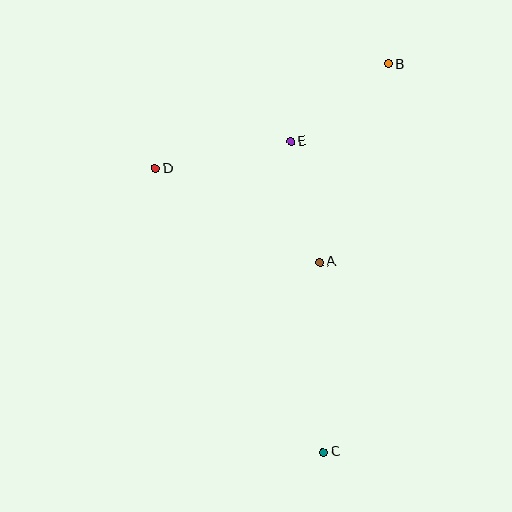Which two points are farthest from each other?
Points B and C are farthest from each other.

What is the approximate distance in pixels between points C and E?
The distance between C and E is approximately 312 pixels.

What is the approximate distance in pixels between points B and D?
The distance between B and D is approximately 255 pixels.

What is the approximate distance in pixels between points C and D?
The distance between C and D is approximately 330 pixels.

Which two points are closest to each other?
Points A and E are closest to each other.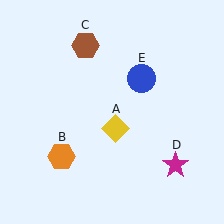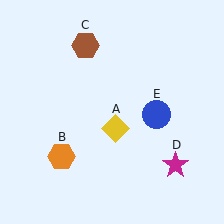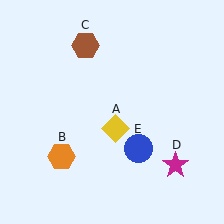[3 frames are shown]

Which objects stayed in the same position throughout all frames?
Yellow diamond (object A) and orange hexagon (object B) and brown hexagon (object C) and magenta star (object D) remained stationary.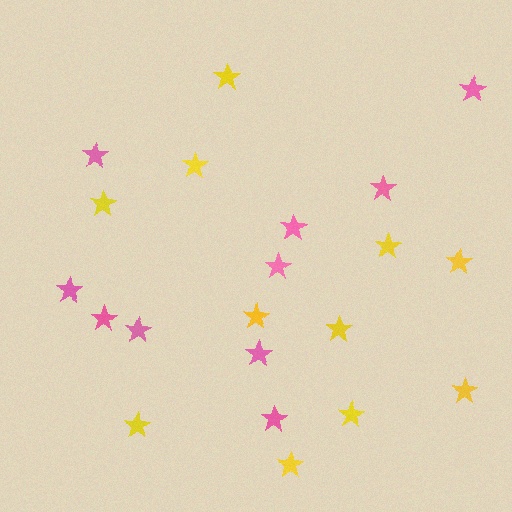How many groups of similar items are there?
There are 2 groups: one group of yellow stars (11) and one group of pink stars (10).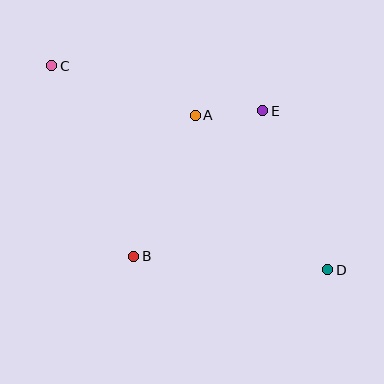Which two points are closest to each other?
Points A and E are closest to each other.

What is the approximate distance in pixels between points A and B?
The distance between A and B is approximately 154 pixels.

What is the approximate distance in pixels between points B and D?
The distance between B and D is approximately 194 pixels.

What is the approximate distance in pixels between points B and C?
The distance between B and C is approximately 207 pixels.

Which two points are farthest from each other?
Points C and D are farthest from each other.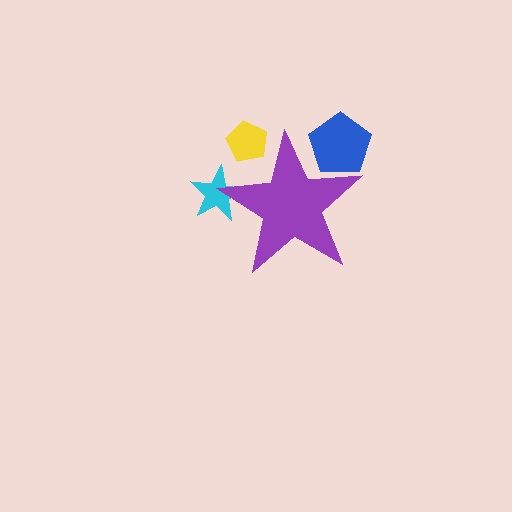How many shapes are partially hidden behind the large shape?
3 shapes are partially hidden.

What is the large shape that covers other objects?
A purple star.